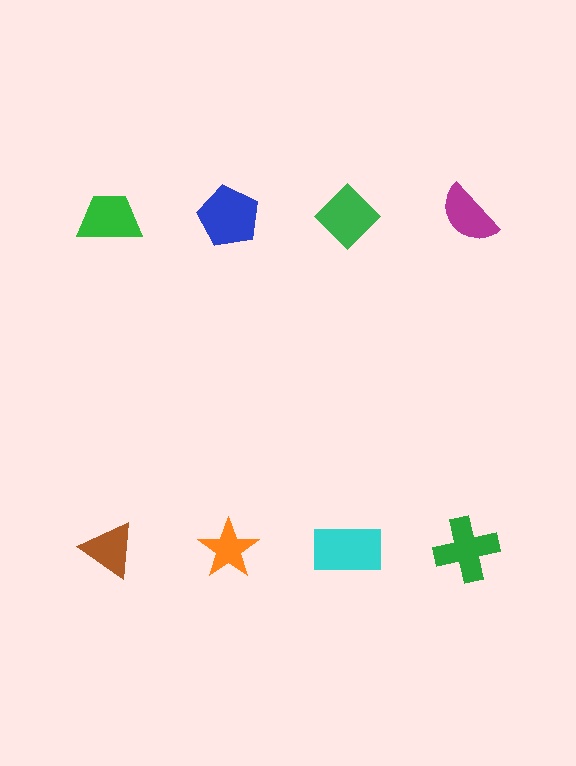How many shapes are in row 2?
4 shapes.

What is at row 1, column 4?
A magenta semicircle.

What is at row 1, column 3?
A green diamond.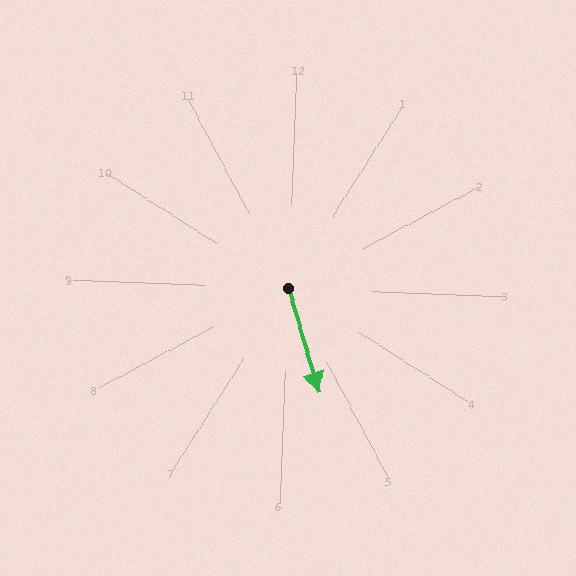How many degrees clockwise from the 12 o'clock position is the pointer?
Approximately 161 degrees.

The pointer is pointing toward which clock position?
Roughly 5 o'clock.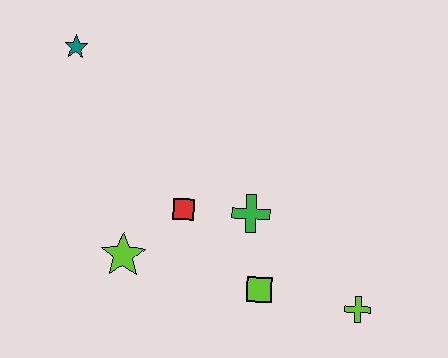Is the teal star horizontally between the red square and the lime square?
No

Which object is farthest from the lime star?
The lime cross is farthest from the lime star.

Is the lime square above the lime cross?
Yes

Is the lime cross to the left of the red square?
No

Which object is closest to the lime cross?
The lime square is closest to the lime cross.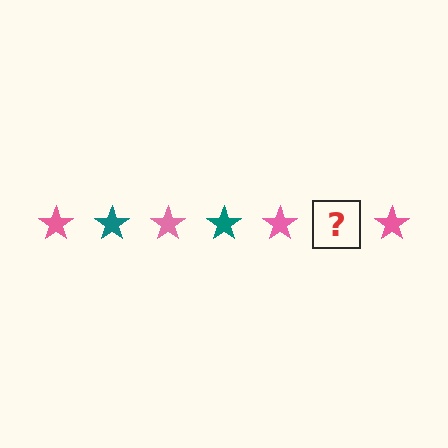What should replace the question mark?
The question mark should be replaced with a teal star.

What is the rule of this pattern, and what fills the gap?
The rule is that the pattern cycles through pink, teal stars. The gap should be filled with a teal star.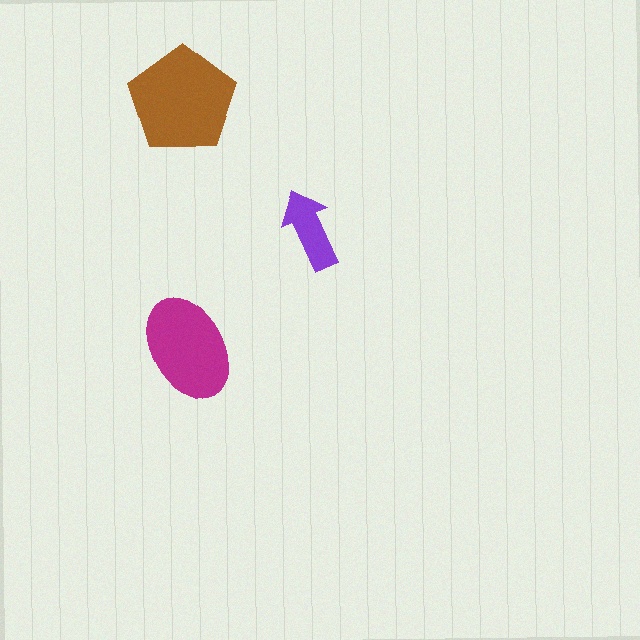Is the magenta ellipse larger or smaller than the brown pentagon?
Smaller.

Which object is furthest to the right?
The purple arrow is rightmost.